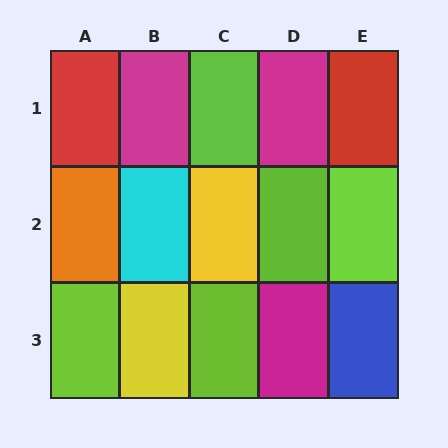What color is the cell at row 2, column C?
Yellow.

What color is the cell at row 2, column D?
Lime.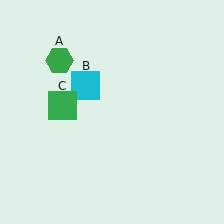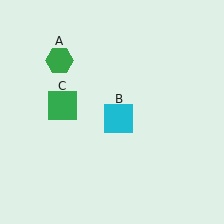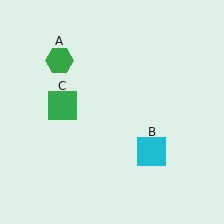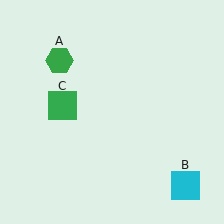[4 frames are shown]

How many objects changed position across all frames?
1 object changed position: cyan square (object B).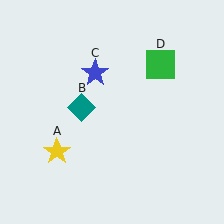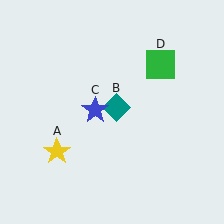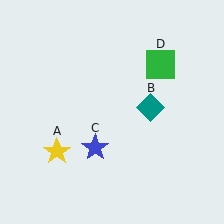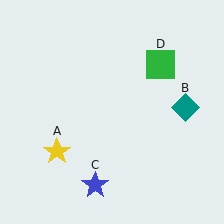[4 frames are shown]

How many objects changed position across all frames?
2 objects changed position: teal diamond (object B), blue star (object C).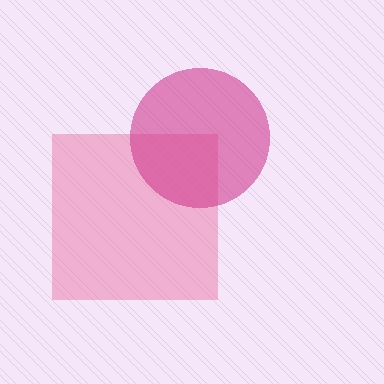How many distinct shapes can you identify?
There are 2 distinct shapes: a pink square, a magenta circle.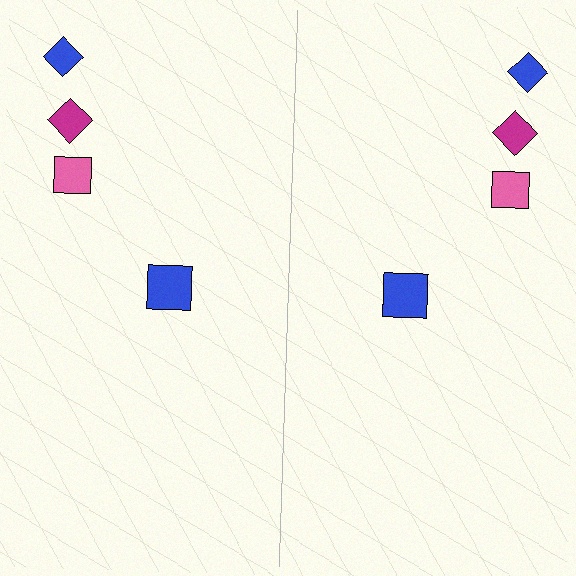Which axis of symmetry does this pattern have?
The pattern has a vertical axis of symmetry running through the center of the image.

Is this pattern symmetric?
Yes, this pattern has bilateral (reflection) symmetry.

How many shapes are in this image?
There are 8 shapes in this image.